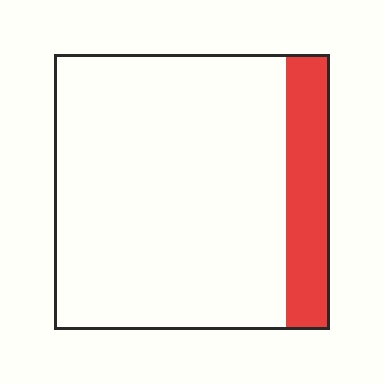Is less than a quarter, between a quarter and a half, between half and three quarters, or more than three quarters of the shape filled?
Less than a quarter.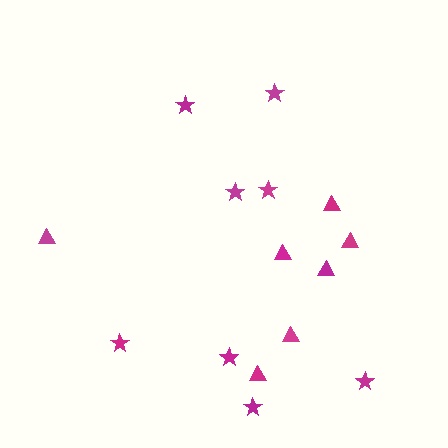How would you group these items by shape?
There are 2 groups: one group of triangles (7) and one group of stars (8).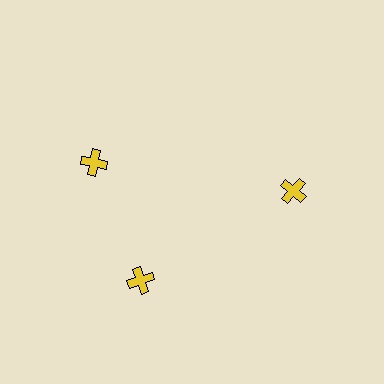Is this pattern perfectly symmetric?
No. The 3 yellow crosses are arranged in a ring, but one element near the 11 o'clock position is rotated out of alignment along the ring, breaking the 3-fold rotational symmetry.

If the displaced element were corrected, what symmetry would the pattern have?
It would have 3-fold rotational symmetry — the pattern would map onto itself every 120 degrees.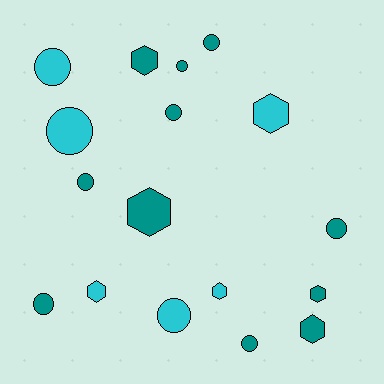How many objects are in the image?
There are 17 objects.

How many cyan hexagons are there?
There are 3 cyan hexagons.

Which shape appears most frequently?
Circle, with 10 objects.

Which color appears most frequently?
Teal, with 11 objects.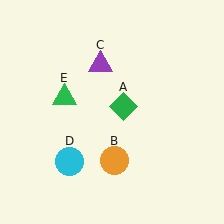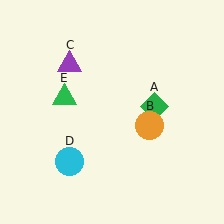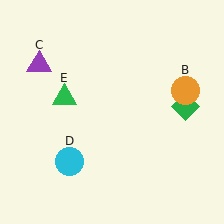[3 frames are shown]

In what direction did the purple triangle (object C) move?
The purple triangle (object C) moved left.